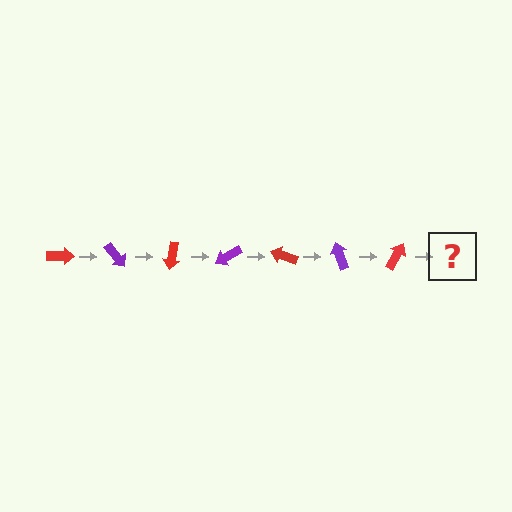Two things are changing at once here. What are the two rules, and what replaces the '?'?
The two rules are that it rotates 50 degrees each step and the color cycles through red and purple. The '?' should be a purple arrow, rotated 350 degrees from the start.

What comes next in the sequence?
The next element should be a purple arrow, rotated 350 degrees from the start.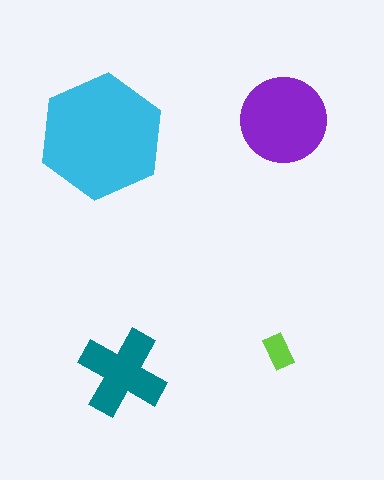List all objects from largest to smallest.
The cyan hexagon, the purple circle, the teal cross, the lime rectangle.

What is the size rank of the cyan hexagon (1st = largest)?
1st.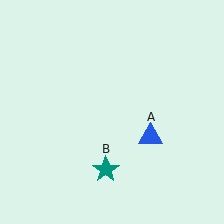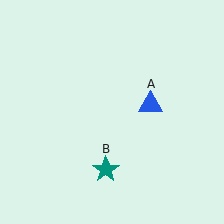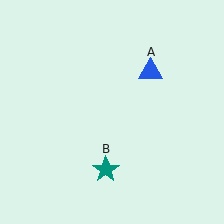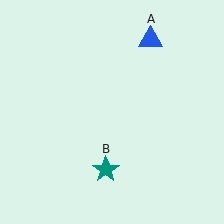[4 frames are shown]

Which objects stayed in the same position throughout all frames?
Teal star (object B) remained stationary.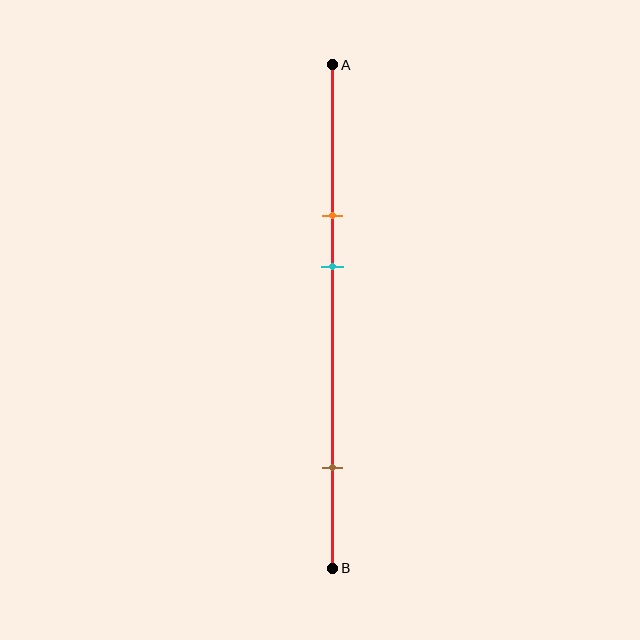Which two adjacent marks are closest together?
The orange and cyan marks are the closest adjacent pair.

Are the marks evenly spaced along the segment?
No, the marks are not evenly spaced.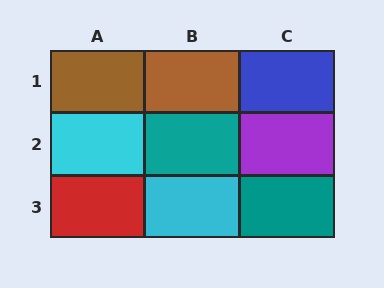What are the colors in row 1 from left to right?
Brown, brown, blue.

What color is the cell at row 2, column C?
Purple.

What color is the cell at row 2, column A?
Cyan.